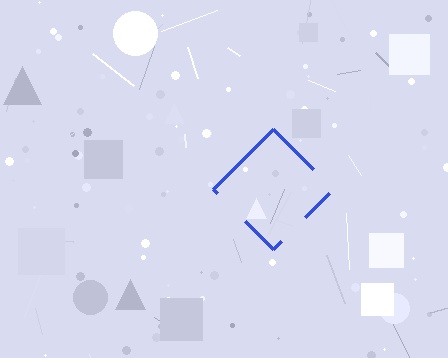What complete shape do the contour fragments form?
The contour fragments form a diamond.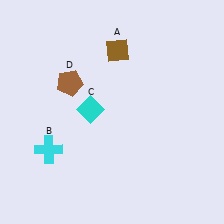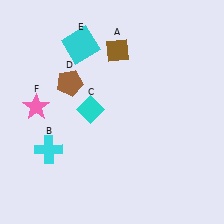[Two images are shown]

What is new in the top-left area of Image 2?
A cyan square (E) was added in the top-left area of Image 2.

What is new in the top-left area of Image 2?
A pink star (F) was added in the top-left area of Image 2.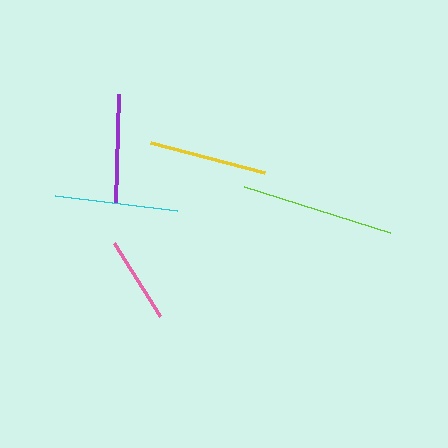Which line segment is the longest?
The lime line is the longest at approximately 153 pixels.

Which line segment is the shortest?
The pink line is the shortest at approximately 86 pixels.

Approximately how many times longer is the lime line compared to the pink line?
The lime line is approximately 1.8 times the length of the pink line.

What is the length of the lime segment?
The lime segment is approximately 153 pixels long.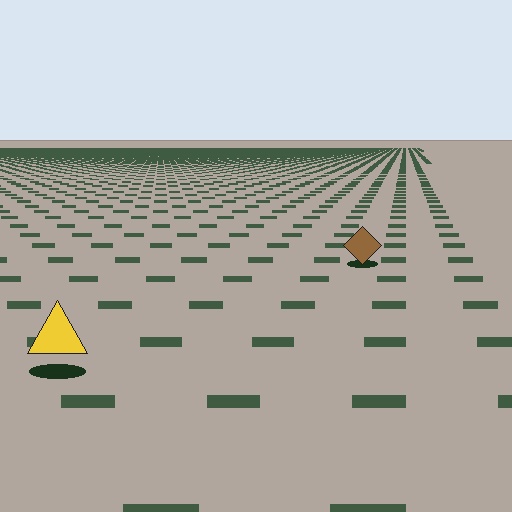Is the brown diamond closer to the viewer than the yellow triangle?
No. The yellow triangle is closer — you can tell from the texture gradient: the ground texture is coarser near it.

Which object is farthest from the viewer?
The brown diamond is farthest from the viewer. It appears smaller and the ground texture around it is denser.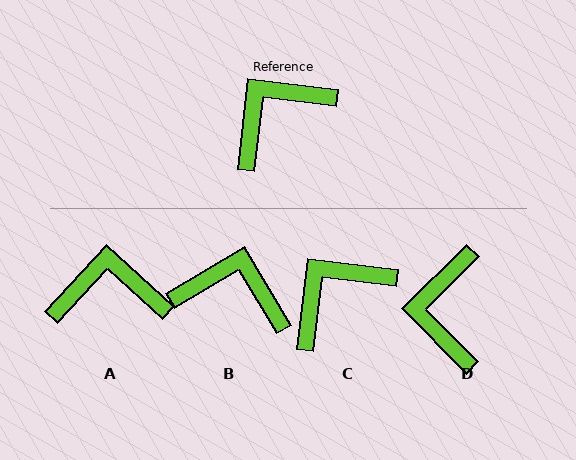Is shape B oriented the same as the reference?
No, it is off by about 52 degrees.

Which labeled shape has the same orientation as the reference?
C.